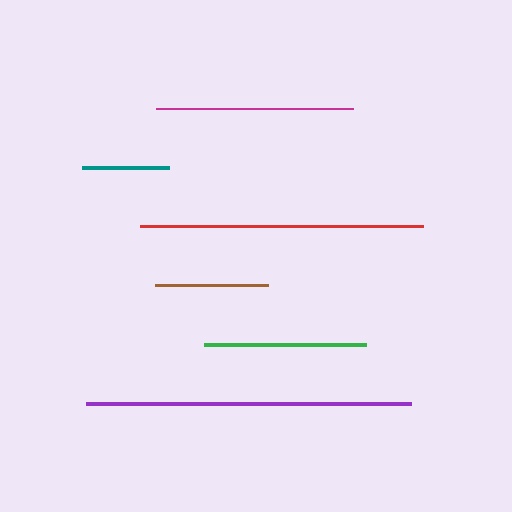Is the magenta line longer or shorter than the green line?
The magenta line is longer than the green line.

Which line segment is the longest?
The purple line is the longest at approximately 325 pixels.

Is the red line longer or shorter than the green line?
The red line is longer than the green line.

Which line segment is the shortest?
The teal line is the shortest at approximately 87 pixels.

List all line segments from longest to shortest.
From longest to shortest: purple, red, magenta, green, brown, teal.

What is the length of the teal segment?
The teal segment is approximately 87 pixels long.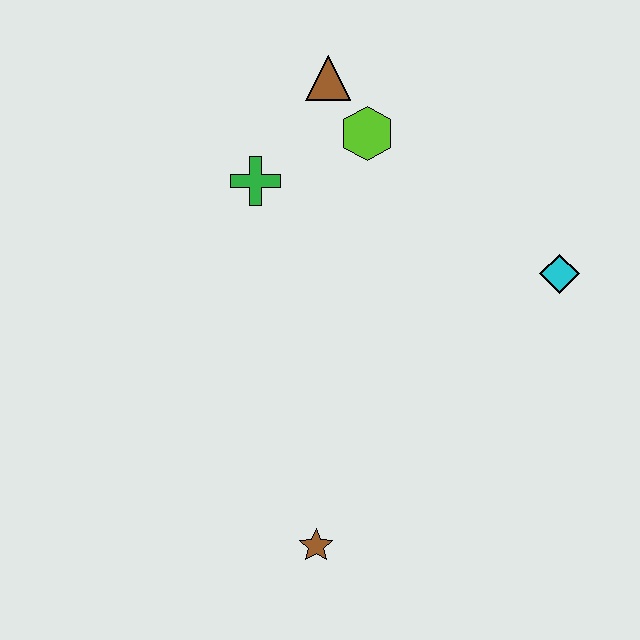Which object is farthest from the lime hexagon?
The brown star is farthest from the lime hexagon.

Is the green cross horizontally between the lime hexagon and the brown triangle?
No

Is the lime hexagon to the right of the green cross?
Yes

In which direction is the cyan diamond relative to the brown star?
The cyan diamond is above the brown star.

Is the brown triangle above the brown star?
Yes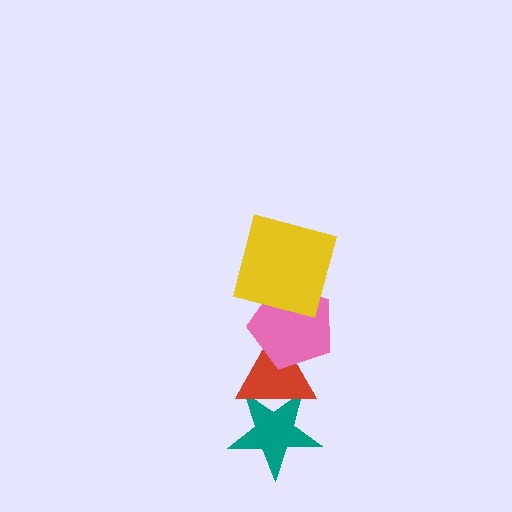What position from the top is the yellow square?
The yellow square is 1st from the top.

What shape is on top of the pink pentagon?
The yellow square is on top of the pink pentagon.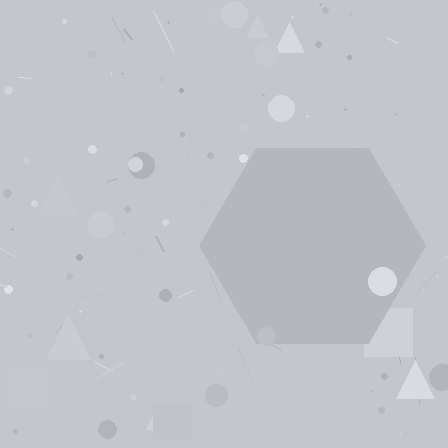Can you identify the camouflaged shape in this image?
The camouflaged shape is a hexagon.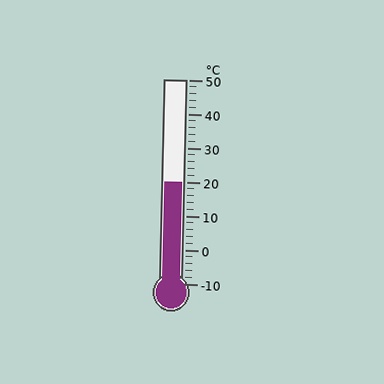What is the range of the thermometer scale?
The thermometer scale ranges from -10°C to 50°C.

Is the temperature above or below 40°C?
The temperature is below 40°C.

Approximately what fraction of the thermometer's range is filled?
The thermometer is filled to approximately 50% of its range.